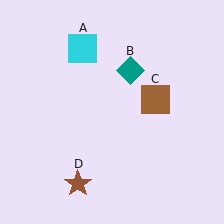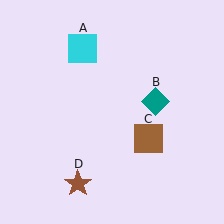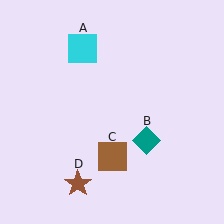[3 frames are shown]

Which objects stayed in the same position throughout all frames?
Cyan square (object A) and brown star (object D) remained stationary.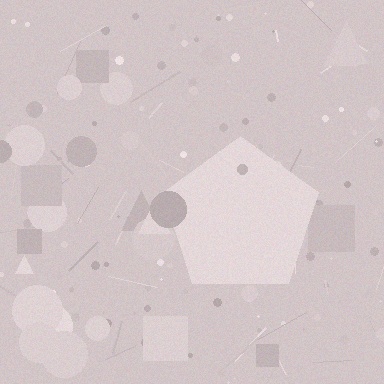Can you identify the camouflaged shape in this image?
The camouflaged shape is a pentagon.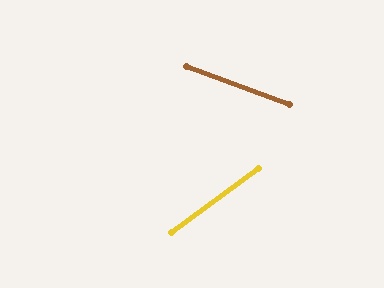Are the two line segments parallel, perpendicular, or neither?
Neither parallel nor perpendicular — they differ by about 57°.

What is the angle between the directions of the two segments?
Approximately 57 degrees.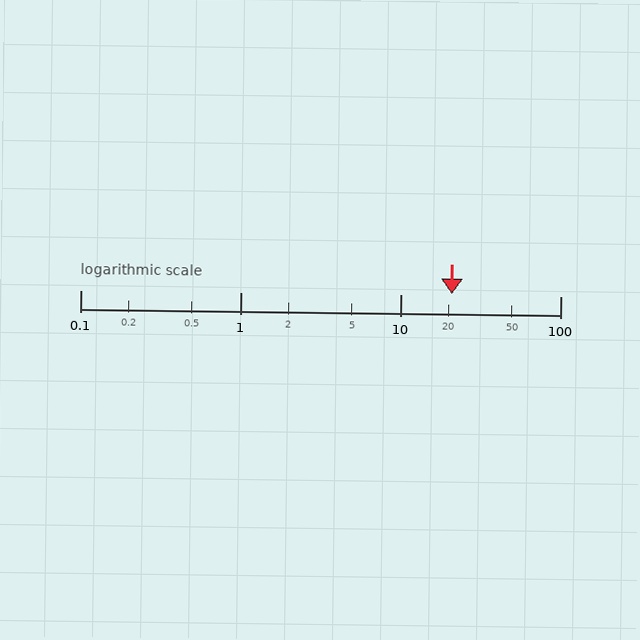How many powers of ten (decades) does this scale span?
The scale spans 3 decades, from 0.1 to 100.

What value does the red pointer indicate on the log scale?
The pointer indicates approximately 21.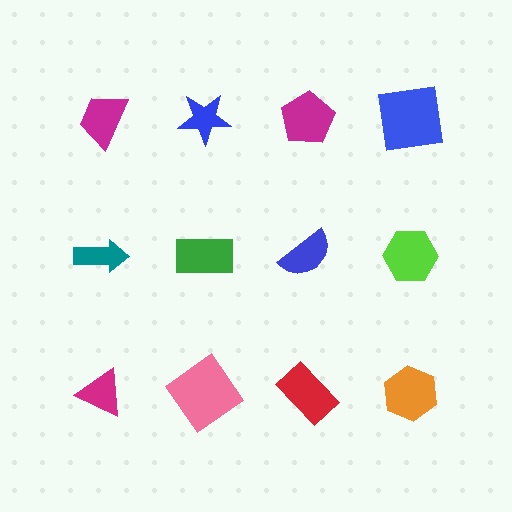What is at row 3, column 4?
An orange hexagon.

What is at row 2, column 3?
A blue semicircle.